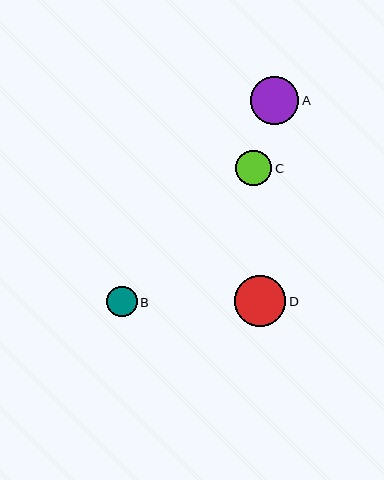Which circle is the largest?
Circle D is the largest with a size of approximately 52 pixels.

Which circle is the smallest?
Circle B is the smallest with a size of approximately 31 pixels.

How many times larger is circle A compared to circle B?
Circle A is approximately 1.6 times the size of circle B.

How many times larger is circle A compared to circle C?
Circle A is approximately 1.3 times the size of circle C.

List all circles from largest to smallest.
From largest to smallest: D, A, C, B.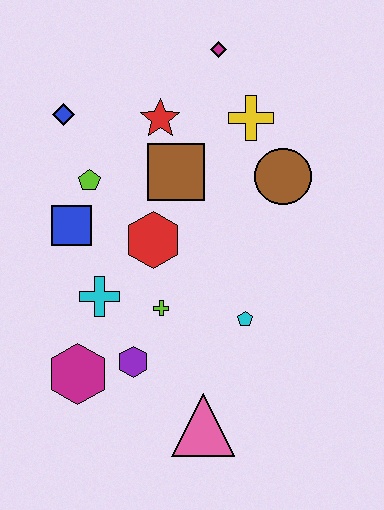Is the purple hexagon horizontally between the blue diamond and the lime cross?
Yes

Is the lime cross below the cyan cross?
Yes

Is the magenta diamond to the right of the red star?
Yes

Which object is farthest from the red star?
The pink triangle is farthest from the red star.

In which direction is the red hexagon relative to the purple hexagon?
The red hexagon is above the purple hexagon.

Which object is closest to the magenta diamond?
The yellow cross is closest to the magenta diamond.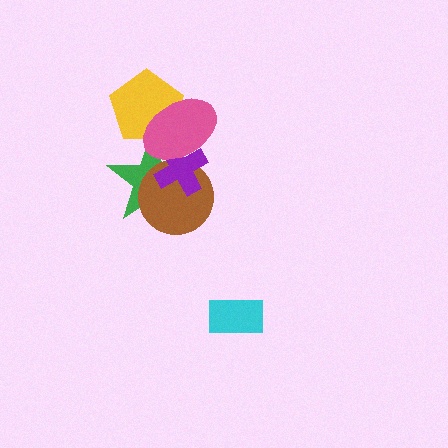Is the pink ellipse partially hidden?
No, no other shape covers it.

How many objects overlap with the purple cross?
3 objects overlap with the purple cross.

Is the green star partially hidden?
Yes, it is partially covered by another shape.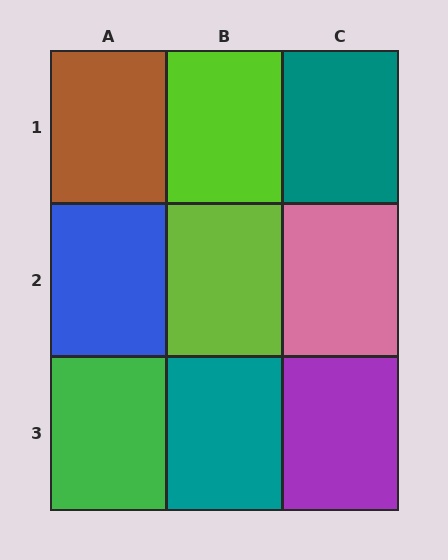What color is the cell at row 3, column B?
Teal.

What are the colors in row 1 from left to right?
Brown, lime, teal.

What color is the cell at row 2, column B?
Lime.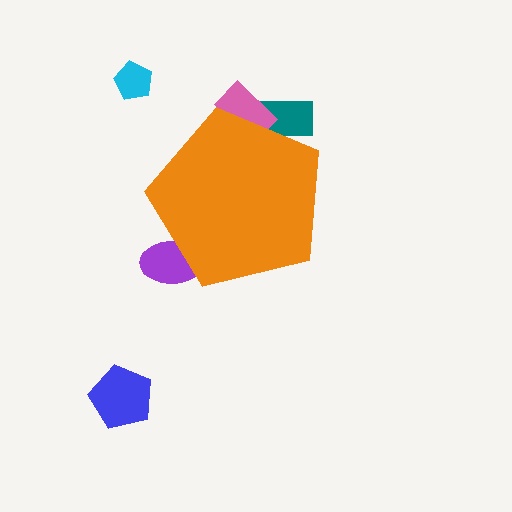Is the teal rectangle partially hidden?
Yes, the teal rectangle is partially hidden behind the orange pentagon.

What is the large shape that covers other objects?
An orange pentagon.